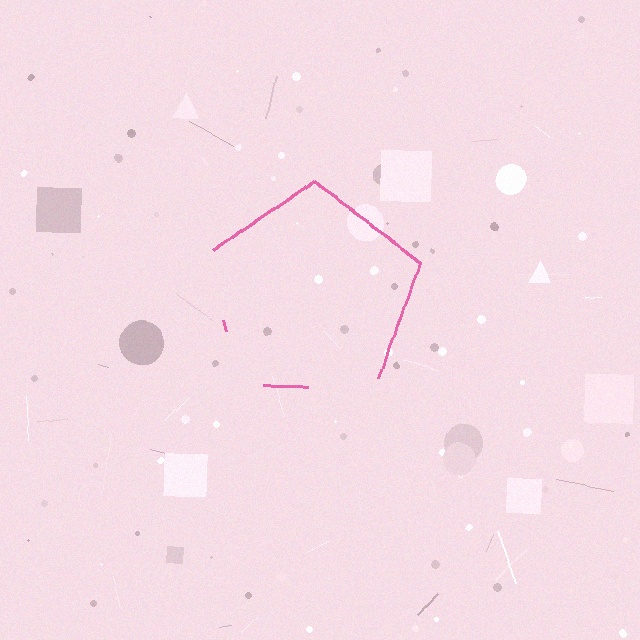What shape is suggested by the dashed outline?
The dashed outline suggests a pentagon.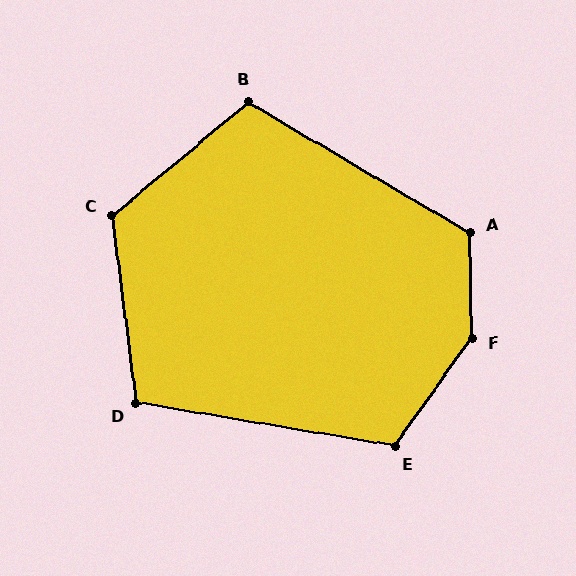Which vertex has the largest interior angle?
F, at approximately 144 degrees.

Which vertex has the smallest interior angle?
D, at approximately 107 degrees.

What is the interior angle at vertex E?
Approximately 116 degrees (obtuse).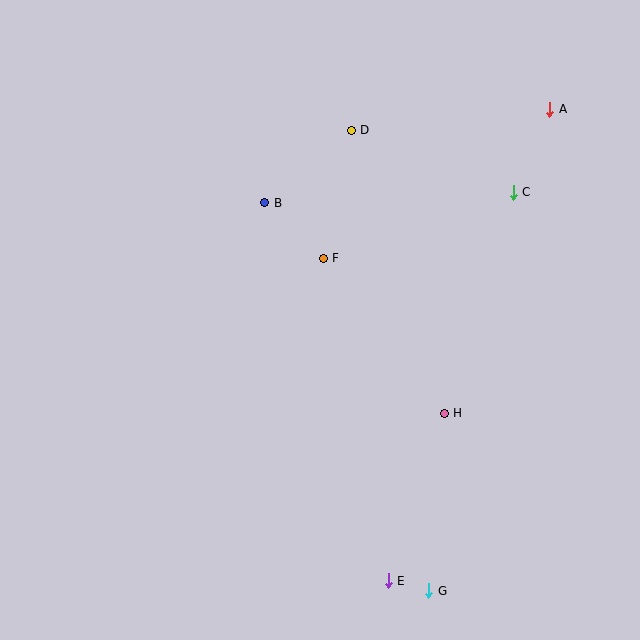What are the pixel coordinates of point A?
Point A is at (550, 109).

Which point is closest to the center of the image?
Point F at (323, 258) is closest to the center.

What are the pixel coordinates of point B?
Point B is at (264, 203).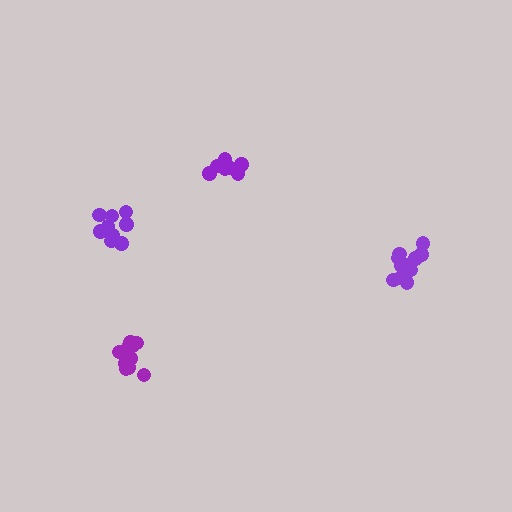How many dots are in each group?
Group 1: 9 dots, Group 2: 7 dots, Group 3: 11 dots, Group 4: 12 dots (39 total).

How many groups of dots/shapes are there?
There are 4 groups.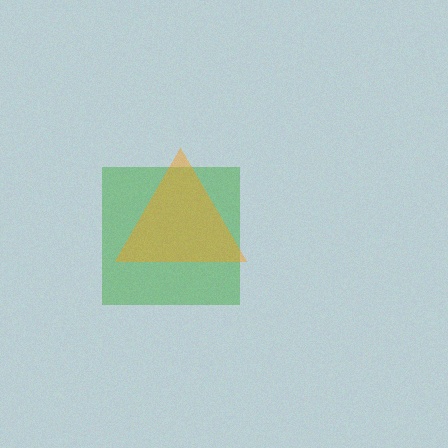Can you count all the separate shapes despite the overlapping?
Yes, there are 2 separate shapes.